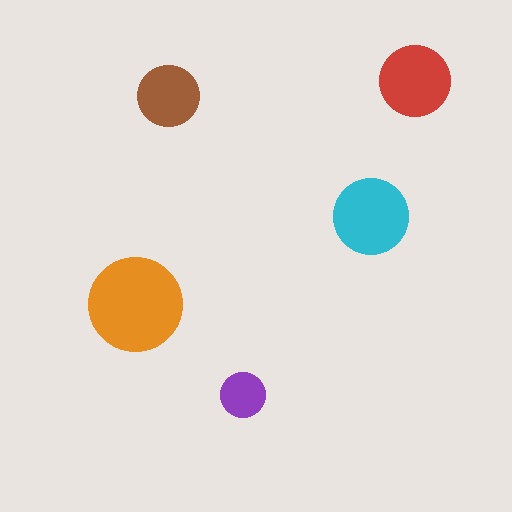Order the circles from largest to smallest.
the orange one, the cyan one, the red one, the brown one, the purple one.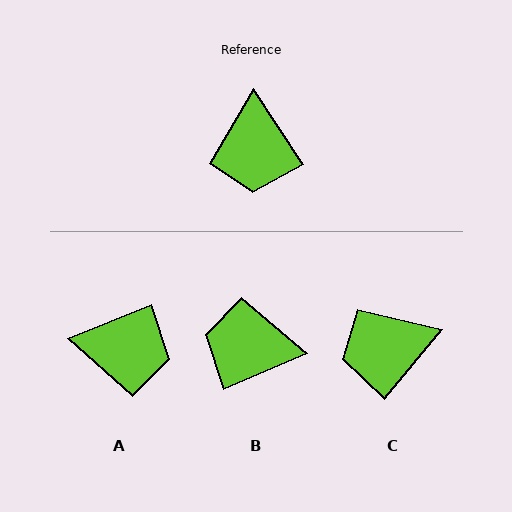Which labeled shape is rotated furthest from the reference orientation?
B, about 100 degrees away.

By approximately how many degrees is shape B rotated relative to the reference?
Approximately 100 degrees clockwise.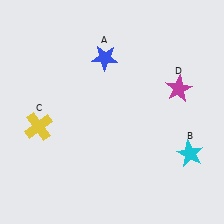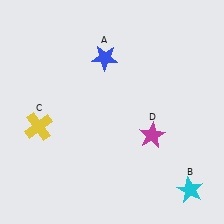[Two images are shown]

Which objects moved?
The objects that moved are: the cyan star (B), the magenta star (D).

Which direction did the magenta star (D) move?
The magenta star (D) moved down.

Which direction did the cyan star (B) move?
The cyan star (B) moved down.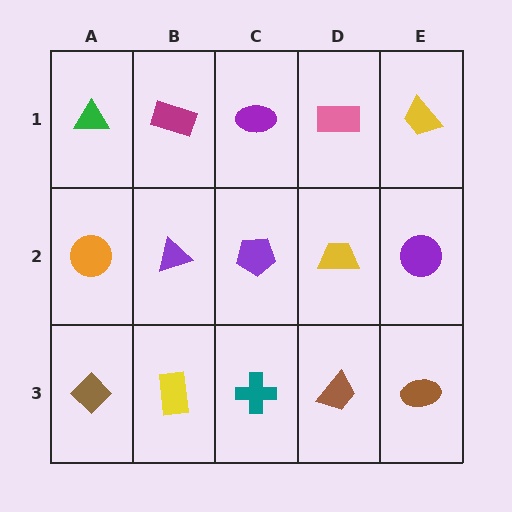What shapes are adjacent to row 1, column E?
A purple circle (row 2, column E), a pink rectangle (row 1, column D).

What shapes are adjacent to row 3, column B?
A purple triangle (row 2, column B), a brown diamond (row 3, column A), a teal cross (row 3, column C).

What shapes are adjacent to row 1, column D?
A yellow trapezoid (row 2, column D), a purple ellipse (row 1, column C), a yellow trapezoid (row 1, column E).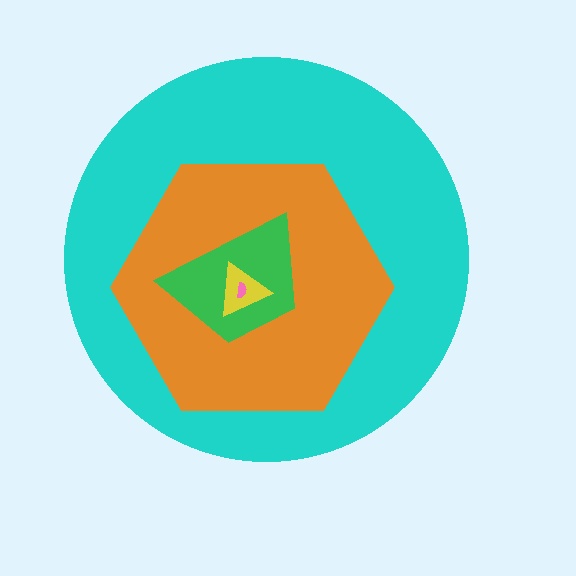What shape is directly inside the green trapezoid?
The yellow triangle.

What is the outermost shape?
The cyan circle.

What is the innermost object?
The pink semicircle.